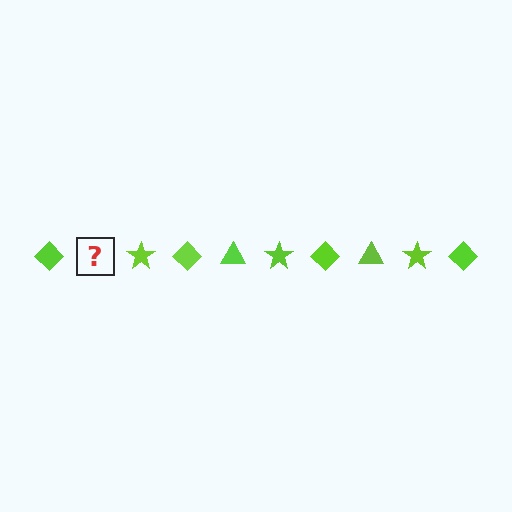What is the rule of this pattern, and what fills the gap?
The rule is that the pattern cycles through diamond, triangle, star shapes in lime. The gap should be filled with a lime triangle.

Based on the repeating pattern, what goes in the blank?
The blank should be a lime triangle.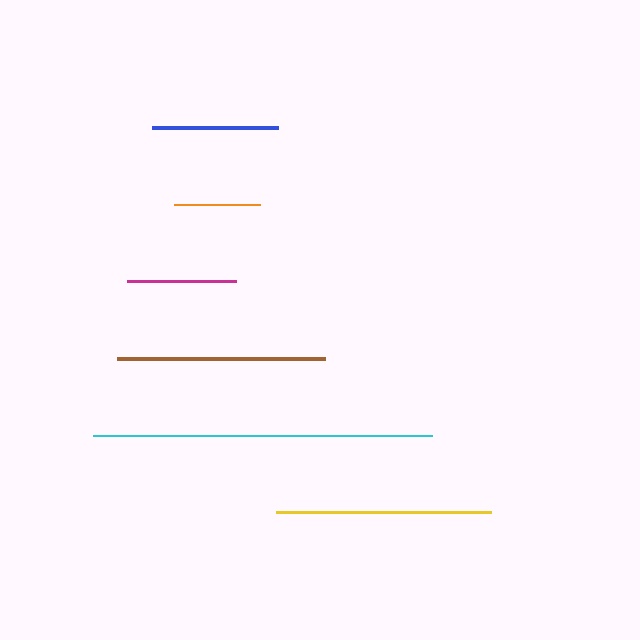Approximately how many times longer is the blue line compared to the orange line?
The blue line is approximately 1.5 times the length of the orange line.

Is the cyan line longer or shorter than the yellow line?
The cyan line is longer than the yellow line.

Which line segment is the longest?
The cyan line is the longest at approximately 339 pixels.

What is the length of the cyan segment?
The cyan segment is approximately 339 pixels long.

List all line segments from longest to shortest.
From longest to shortest: cyan, yellow, brown, blue, magenta, orange.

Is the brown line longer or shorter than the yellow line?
The yellow line is longer than the brown line.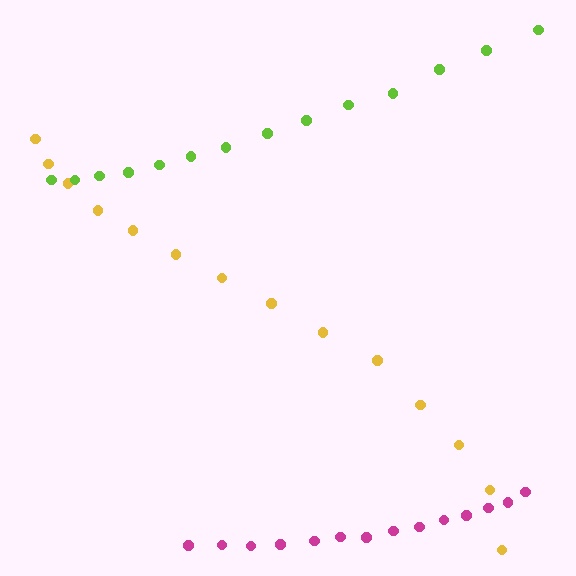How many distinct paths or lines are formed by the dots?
There are 3 distinct paths.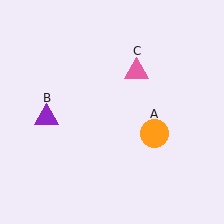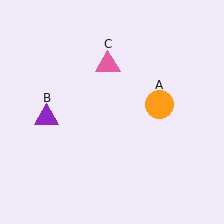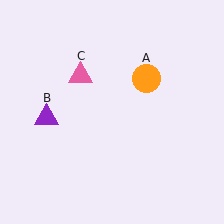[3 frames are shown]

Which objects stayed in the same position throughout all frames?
Purple triangle (object B) remained stationary.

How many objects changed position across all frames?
2 objects changed position: orange circle (object A), pink triangle (object C).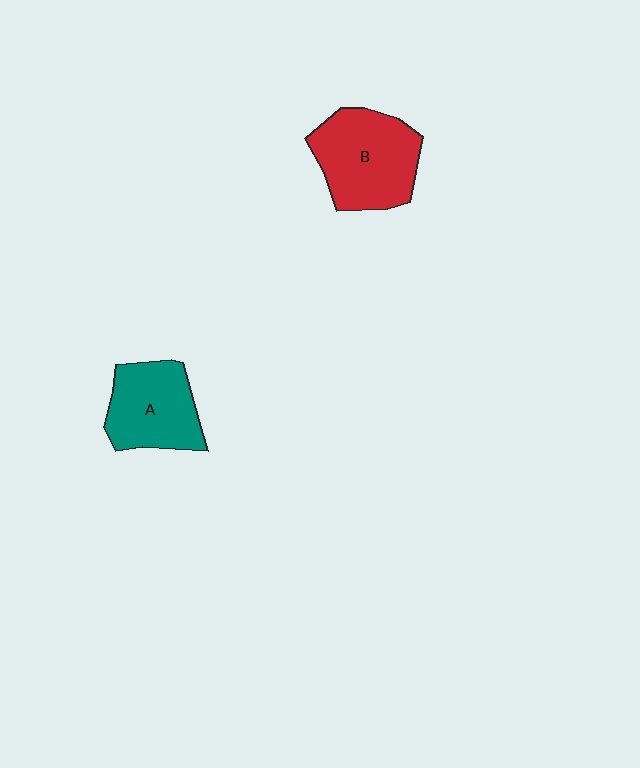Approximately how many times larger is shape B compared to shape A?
Approximately 1.2 times.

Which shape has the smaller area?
Shape A (teal).